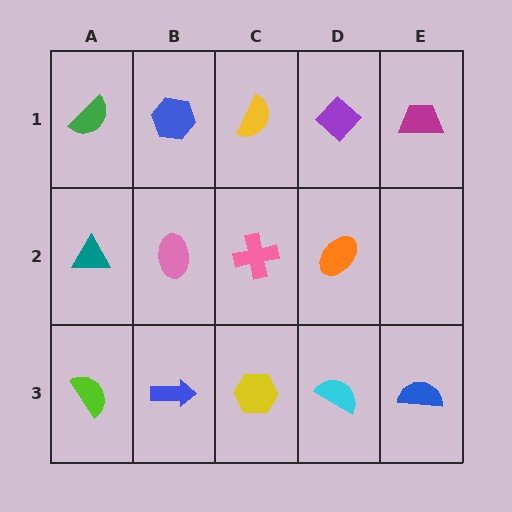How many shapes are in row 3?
5 shapes.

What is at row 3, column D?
A cyan semicircle.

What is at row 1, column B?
A blue hexagon.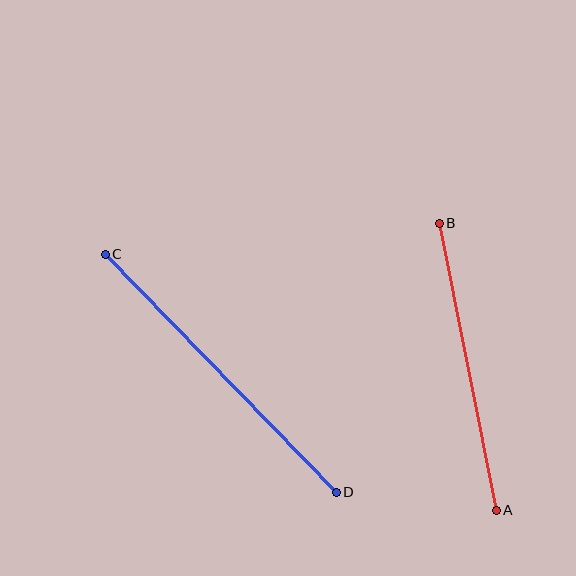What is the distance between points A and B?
The distance is approximately 293 pixels.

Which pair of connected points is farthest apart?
Points C and D are farthest apart.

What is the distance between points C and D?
The distance is approximately 331 pixels.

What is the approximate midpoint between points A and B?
The midpoint is at approximately (468, 367) pixels.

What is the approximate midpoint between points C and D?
The midpoint is at approximately (221, 373) pixels.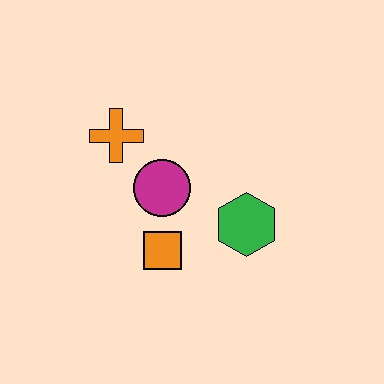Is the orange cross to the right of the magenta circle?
No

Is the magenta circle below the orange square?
No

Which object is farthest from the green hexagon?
The orange cross is farthest from the green hexagon.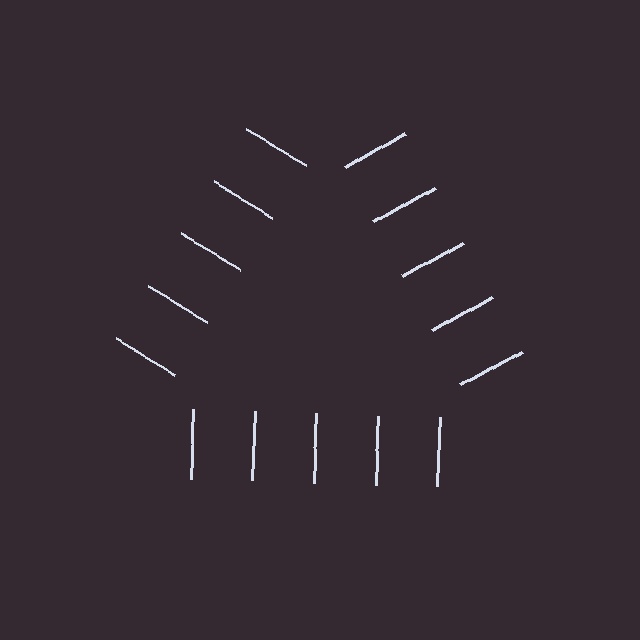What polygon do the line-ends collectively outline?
An illusory triangle — the line segments terminate on its edges but no continuous stroke is drawn.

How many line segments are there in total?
15 — 5 along each of the 3 edges.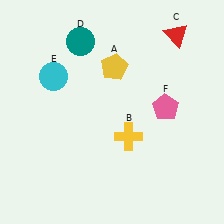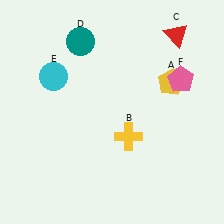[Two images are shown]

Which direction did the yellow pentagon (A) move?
The yellow pentagon (A) moved right.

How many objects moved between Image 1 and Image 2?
2 objects moved between the two images.